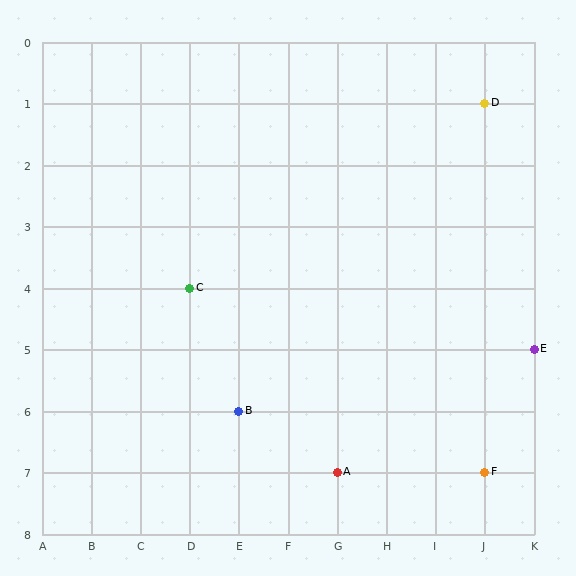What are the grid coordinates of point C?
Point C is at grid coordinates (D, 4).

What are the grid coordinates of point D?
Point D is at grid coordinates (J, 1).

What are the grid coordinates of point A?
Point A is at grid coordinates (G, 7).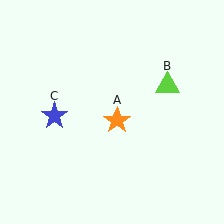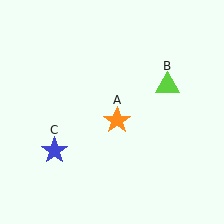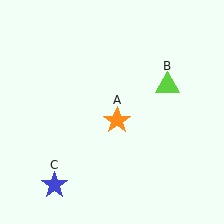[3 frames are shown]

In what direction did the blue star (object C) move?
The blue star (object C) moved down.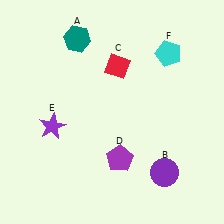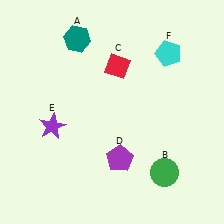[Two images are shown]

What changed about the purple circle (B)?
In Image 1, B is purple. In Image 2, it changed to green.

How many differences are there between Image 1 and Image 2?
There is 1 difference between the two images.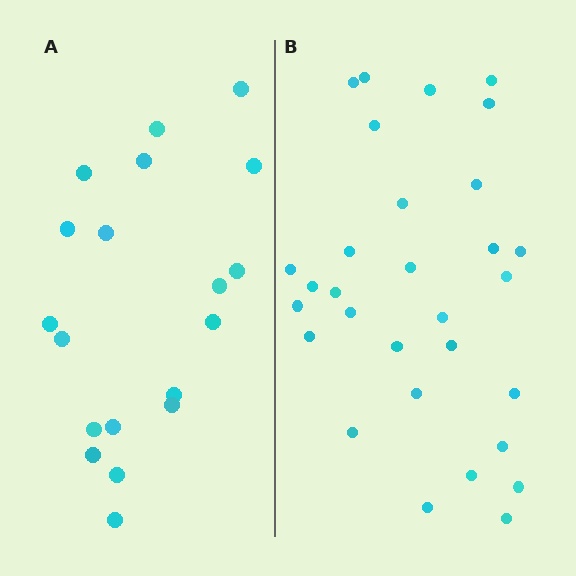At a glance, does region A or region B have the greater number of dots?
Region B (the right region) has more dots.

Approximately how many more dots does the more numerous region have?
Region B has roughly 12 or so more dots than region A.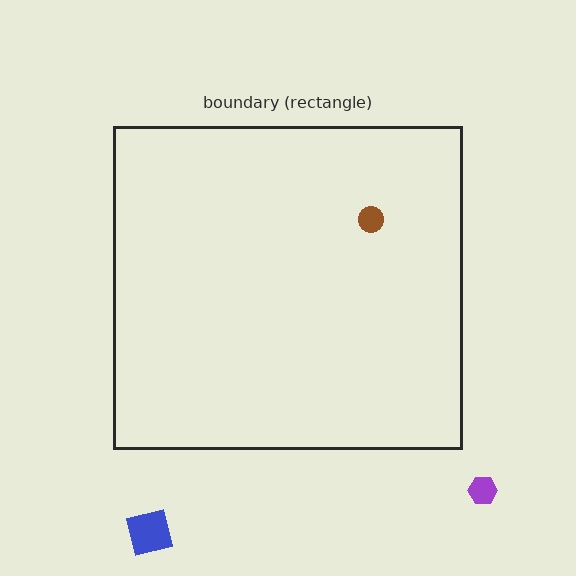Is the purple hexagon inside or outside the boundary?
Outside.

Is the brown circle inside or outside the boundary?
Inside.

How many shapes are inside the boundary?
1 inside, 2 outside.